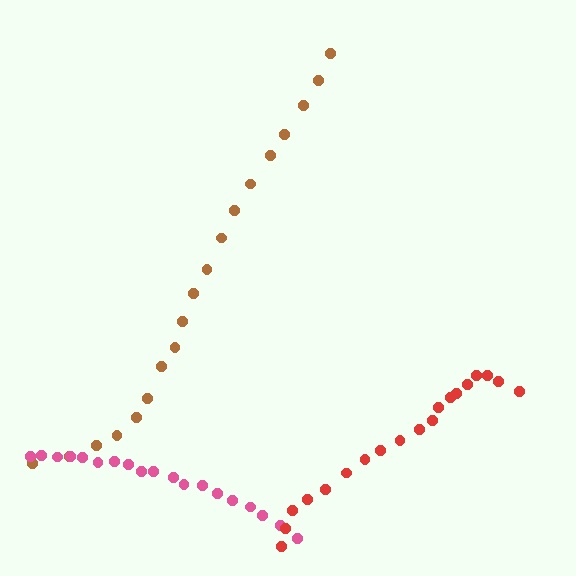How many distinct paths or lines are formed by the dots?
There are 3 distinct paths.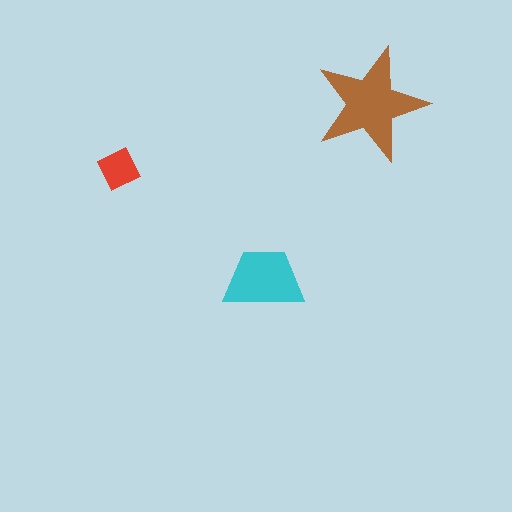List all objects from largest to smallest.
The brown star, the cyan trapezoid, the red diamond.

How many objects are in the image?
There are 3 objects in the image.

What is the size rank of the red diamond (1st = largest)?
3rd.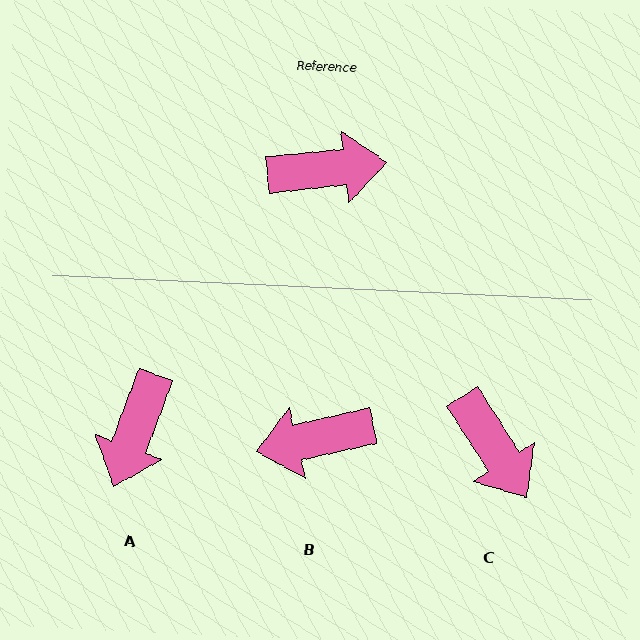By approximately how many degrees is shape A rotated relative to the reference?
Approximately 116 degrees clockwise.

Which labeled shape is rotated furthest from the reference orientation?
B, about 173 degrees away.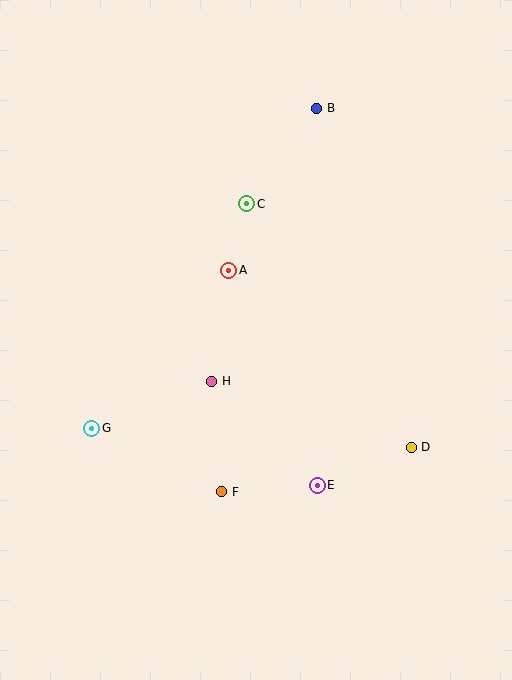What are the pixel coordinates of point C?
Point C is at (247, 204).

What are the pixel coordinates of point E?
Point E is at (317, 485).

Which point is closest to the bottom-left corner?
Point G is closest to the bottom-left corner.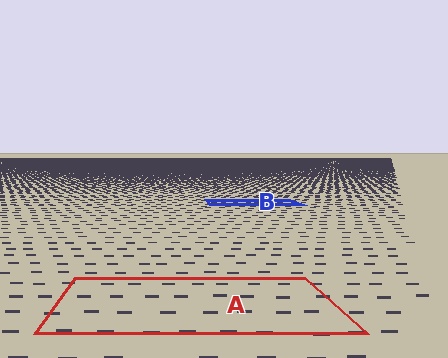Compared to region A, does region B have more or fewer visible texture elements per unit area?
Region B has more texture elements per unit area — they are packed more densely because it is farther away.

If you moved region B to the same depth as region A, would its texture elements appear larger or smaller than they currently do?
They would appear larger. At a closer depth, the same texture elements are projected at a bigger on-screen size.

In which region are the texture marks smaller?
The texture marks are smaller in region B, because it is farther away.